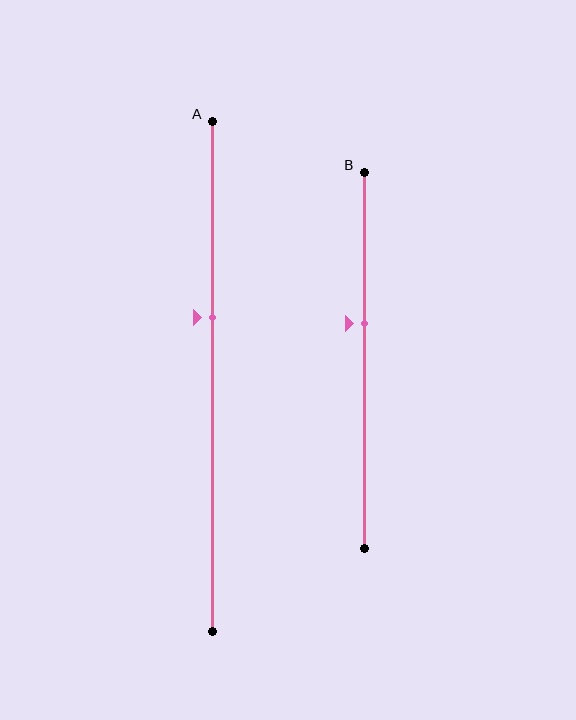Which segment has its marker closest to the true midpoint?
Segment B has its marker closest to the true midpoint.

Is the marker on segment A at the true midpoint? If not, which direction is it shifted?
No, the marker on segment A is shifted upward by about 12% of the segment length.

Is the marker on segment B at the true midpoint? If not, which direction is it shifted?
No, the marker on segment B is shifted upward by about 10% of the segment length.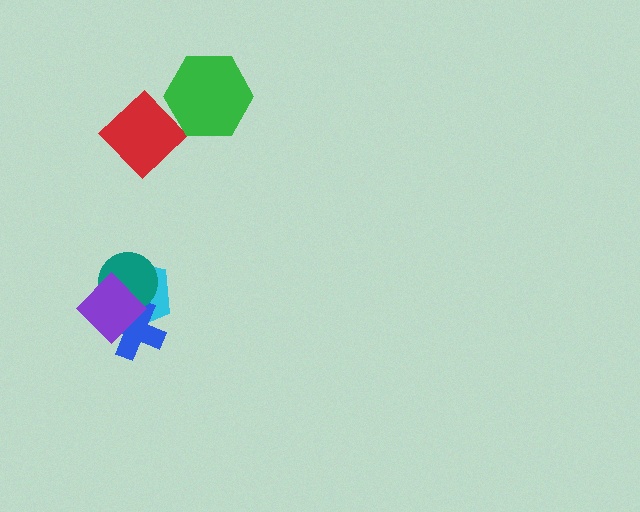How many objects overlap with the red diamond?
0 objects overlap with the red diamond.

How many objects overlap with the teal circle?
3 objects overlap with the teal circle.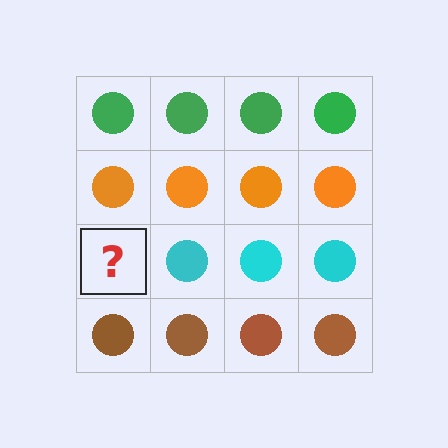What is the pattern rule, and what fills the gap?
The rule is that each row has a consistent color. The gap should be filled with a cyan circle.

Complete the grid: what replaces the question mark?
The question mark should be replaced with a cyan circle.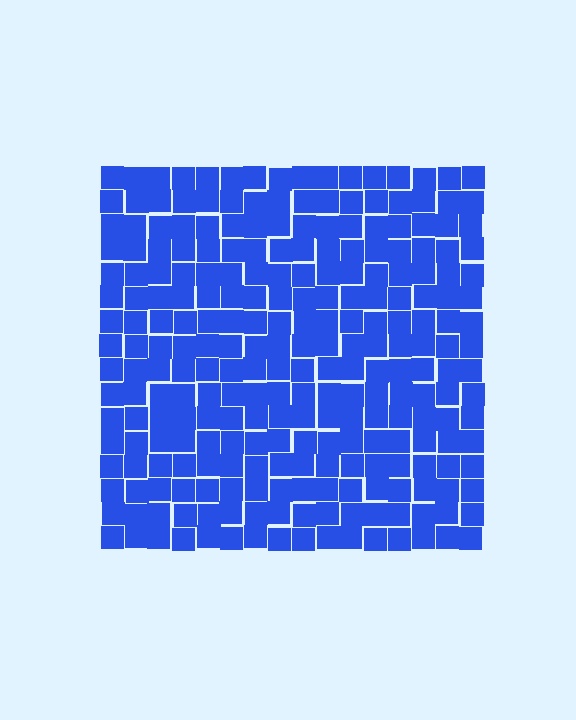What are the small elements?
The small elements are squares.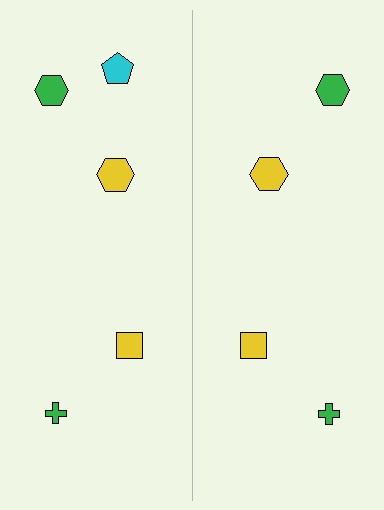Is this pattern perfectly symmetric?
No, the pattern is not perfectly symmetric. A cyan pentagon is missing from the right side.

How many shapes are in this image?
There are 9 shapes in this image.